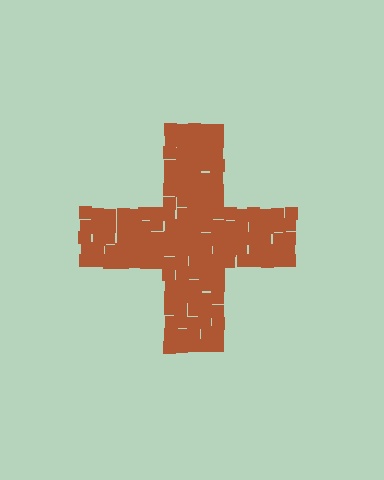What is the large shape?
The large shape is a cross.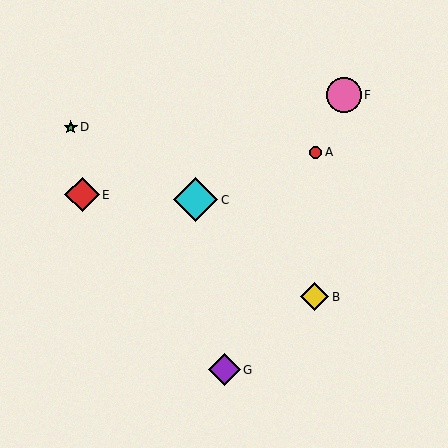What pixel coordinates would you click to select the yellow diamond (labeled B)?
Click at (314, 297) to select the yellow diamond B.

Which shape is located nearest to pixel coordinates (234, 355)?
The purple diamond (labeled G) at (225, 370) is nearest to that location.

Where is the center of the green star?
The center of the green star is at (71, 127).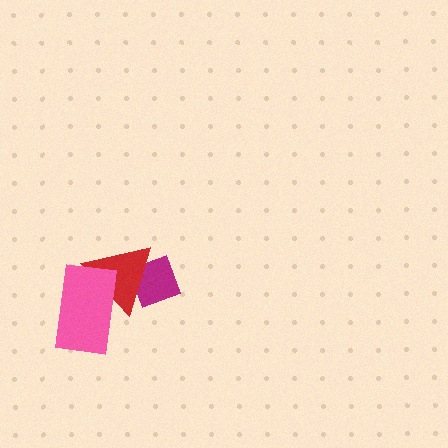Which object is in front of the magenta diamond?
The red triangle is in front of the magenta diamond.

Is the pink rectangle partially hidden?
No, no other shape covers it.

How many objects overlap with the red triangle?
2 objects overlap with the red triangle.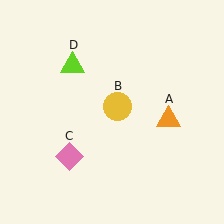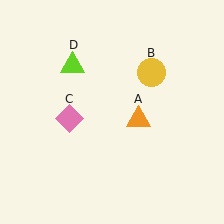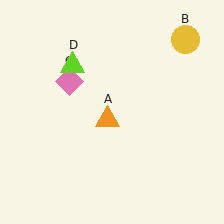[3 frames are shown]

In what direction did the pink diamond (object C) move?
The pink diamond (object C) moved up.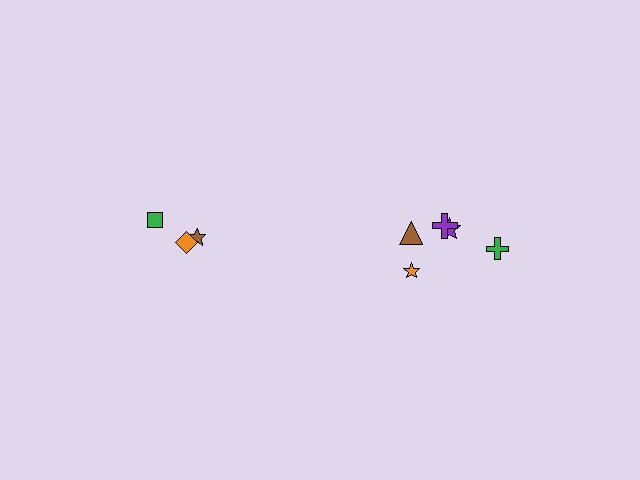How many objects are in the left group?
There are 3 objects.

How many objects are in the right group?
There are 5 objects.